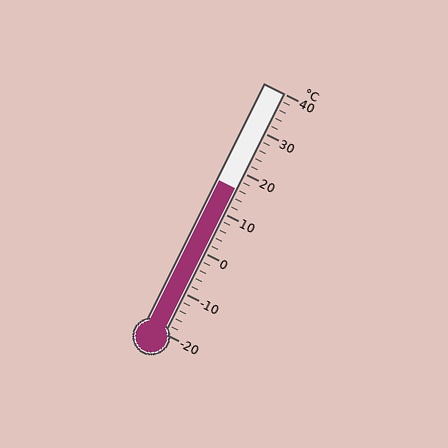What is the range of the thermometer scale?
The thermometer scale ranges from -20°C to 40°C.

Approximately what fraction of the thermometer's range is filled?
The thermometer is filled to approximately 60% of its range.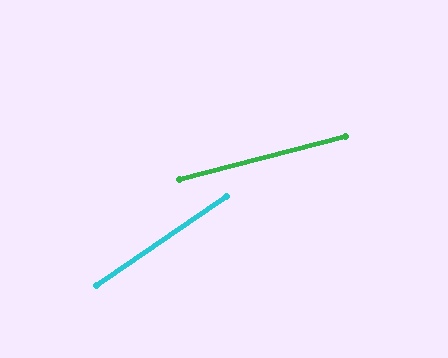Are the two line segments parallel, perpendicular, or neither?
Neither parallel nor perpendicular — they differ by about 20°.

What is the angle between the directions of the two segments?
Approximately 20 degrees.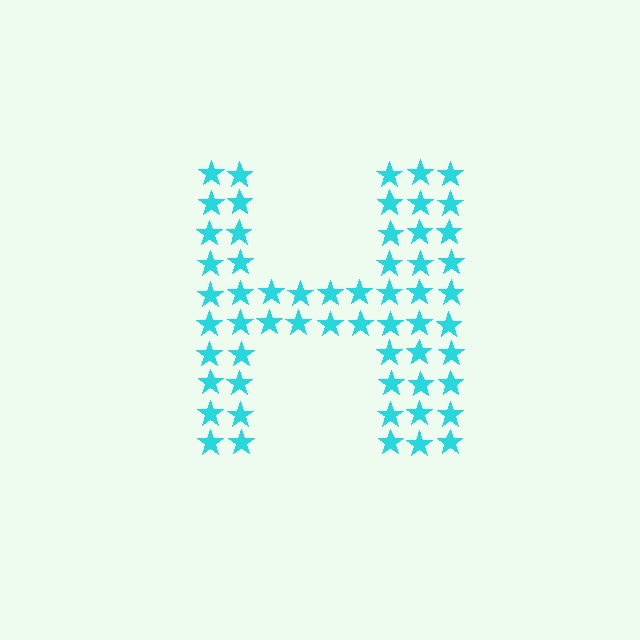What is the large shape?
The large shape is the letter H.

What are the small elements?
The small elements are stars.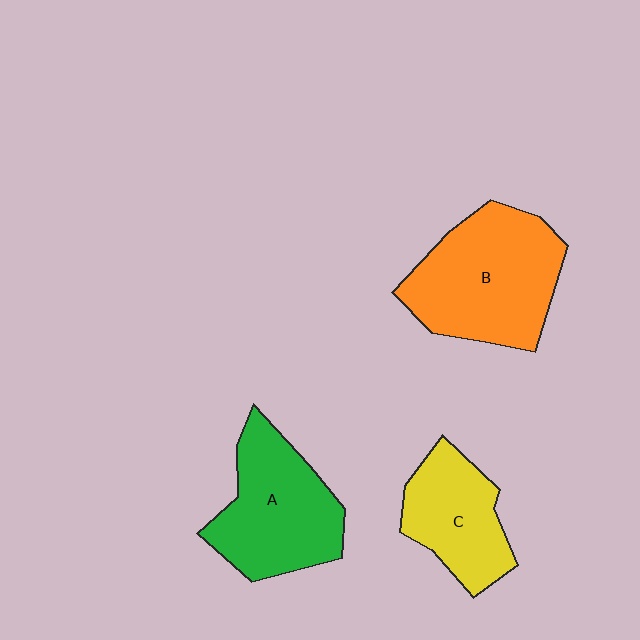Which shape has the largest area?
Shape B (orange).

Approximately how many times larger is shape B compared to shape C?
Approximately 1.6 times.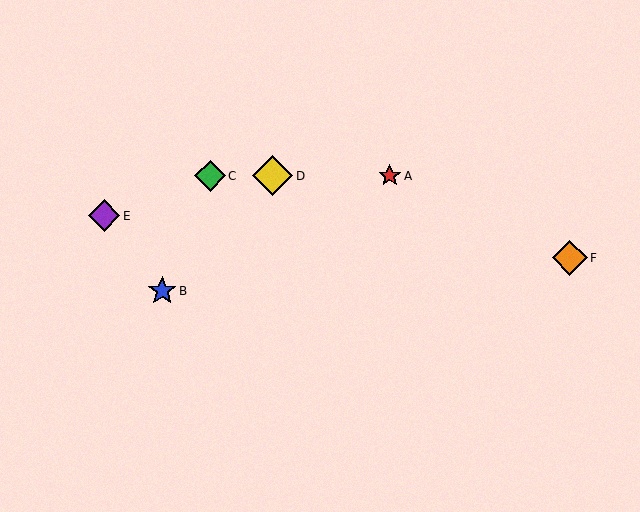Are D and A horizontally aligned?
Yes, both are at y≈176.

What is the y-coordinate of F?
Object F is at y≈258.